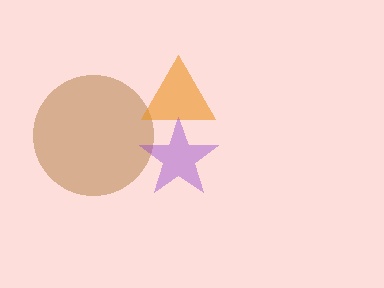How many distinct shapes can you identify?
There are 3 distinct shapes: a brown circle, an orange triangle, a purple star.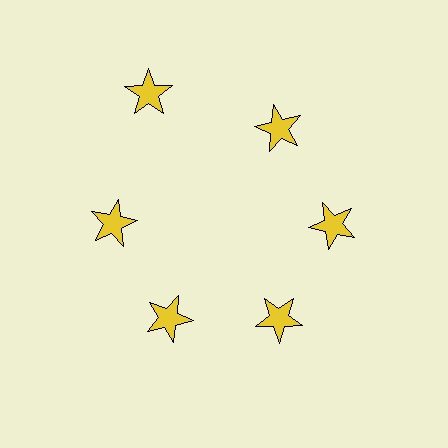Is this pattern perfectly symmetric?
No. The 6 yellow stars are arranged in a ring, but one element near the 11 o'clock position is pushed outward from the center, breaking the 6-fold rotational symmetry.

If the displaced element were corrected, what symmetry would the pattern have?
It would have 6-fold rotational symmetry — the pattern would map onto itself every 60 degrees.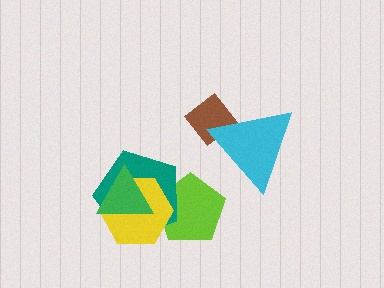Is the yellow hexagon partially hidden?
Yes, it is partially covered by another shape.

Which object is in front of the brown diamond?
The cyan triangle is in front of the brown diamond.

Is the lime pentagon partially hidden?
Yes, it is partially covered by another shape.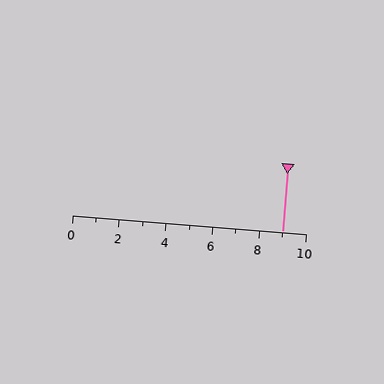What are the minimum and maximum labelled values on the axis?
The axis runs from 0 to 10.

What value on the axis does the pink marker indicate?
The marker indicates approximately 9.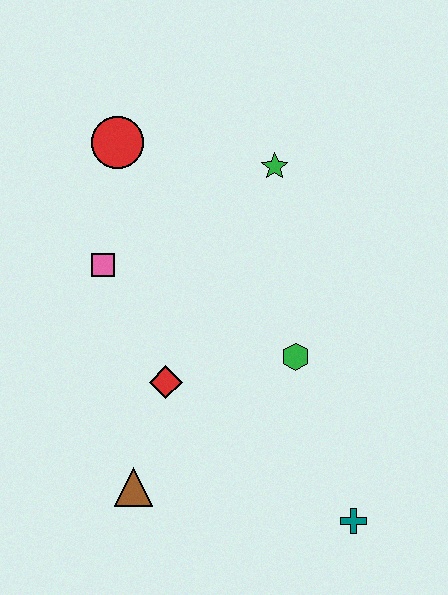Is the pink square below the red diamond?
No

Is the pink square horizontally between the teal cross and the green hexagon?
No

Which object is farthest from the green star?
The teal cross is farthest from the green star.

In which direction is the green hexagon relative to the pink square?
The green hexagon is to the right of the pink square.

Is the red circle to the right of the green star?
No